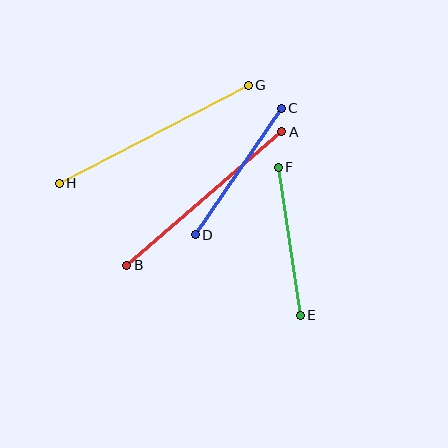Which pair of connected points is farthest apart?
Points G and H are farthest apart.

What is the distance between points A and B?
The distance is approximately 205 pixels.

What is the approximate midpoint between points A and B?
The midpoint is at approximately (204, 198) pixels.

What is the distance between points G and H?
The distance is approximately 213 pixels.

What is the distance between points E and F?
The distance is approximately 150 pixels.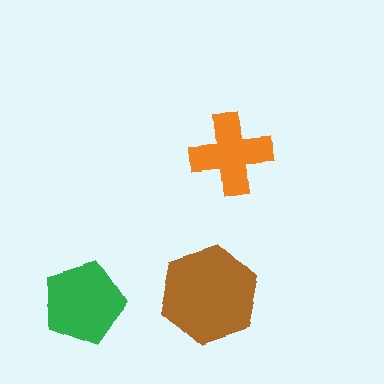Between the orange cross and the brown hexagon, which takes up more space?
The brown hexagon.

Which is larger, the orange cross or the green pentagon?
The green pentagon.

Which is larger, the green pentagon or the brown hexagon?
The brown hexagon.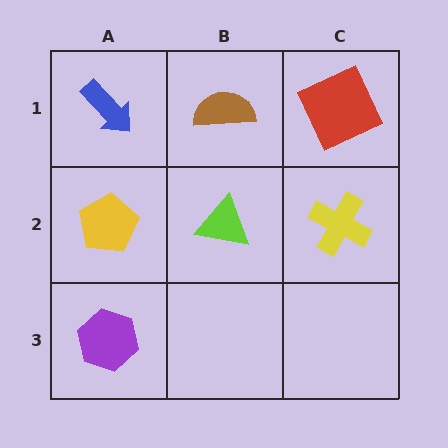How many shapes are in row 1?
3 shapes.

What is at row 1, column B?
A brown semicircle.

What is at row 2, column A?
A yellow pentagon.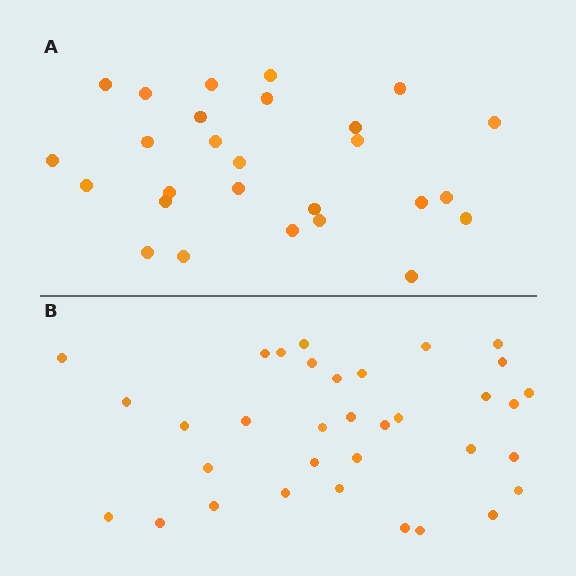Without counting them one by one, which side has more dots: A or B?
Region B (the bottom region) has more dots.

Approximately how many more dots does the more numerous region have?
Region B has roughly 8 or so more dots than region A.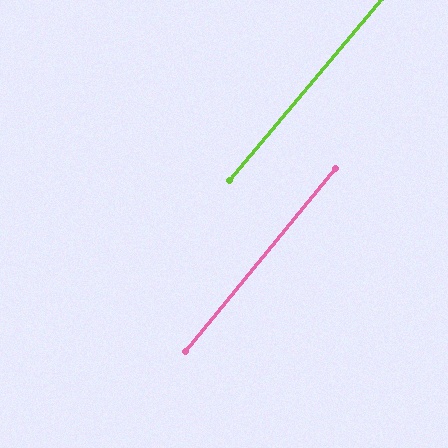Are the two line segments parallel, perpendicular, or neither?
Parallel — their directions differ by only 0.5°.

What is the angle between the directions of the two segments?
Approximately 1 degree.